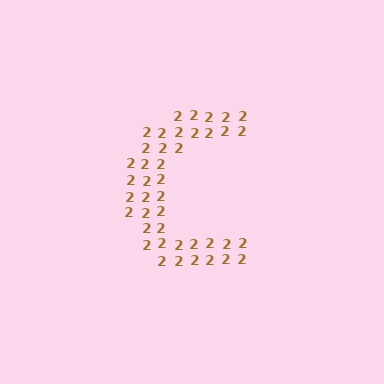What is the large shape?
The large shape is the letter C.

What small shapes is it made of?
It is made of small digit 2's.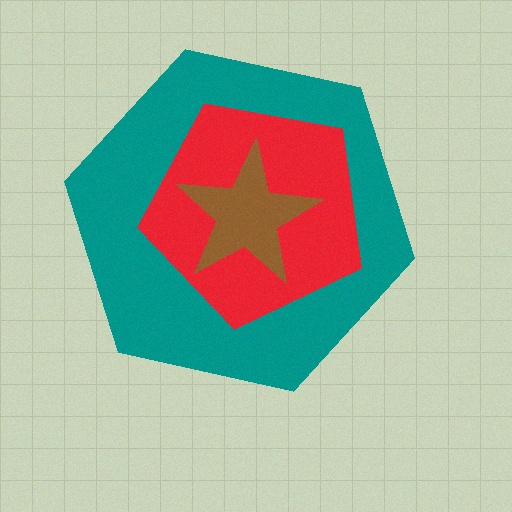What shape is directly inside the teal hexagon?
The red pentagon.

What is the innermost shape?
The brown star.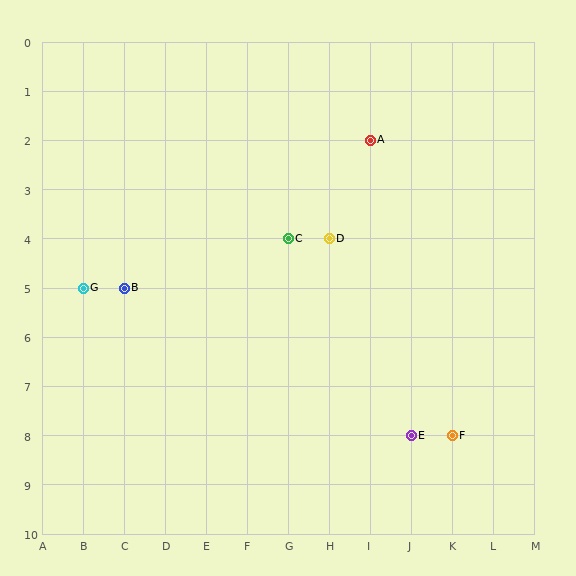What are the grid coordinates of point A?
Point A is at grid coordinates (I, 2).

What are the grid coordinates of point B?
Point B is at grid coordinates (C, 5).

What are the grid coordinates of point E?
Point E is at grid coordinates (J, 8).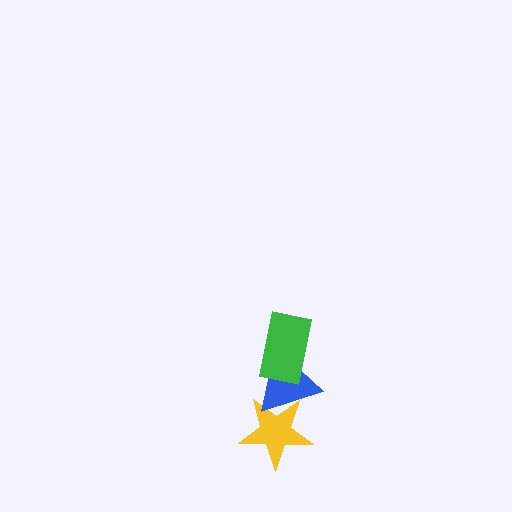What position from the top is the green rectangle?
The green rectangle is 1st from the top.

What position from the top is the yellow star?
The yellow star is 3rd from the top.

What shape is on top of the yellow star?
The blue triangle is on top of the yellow star.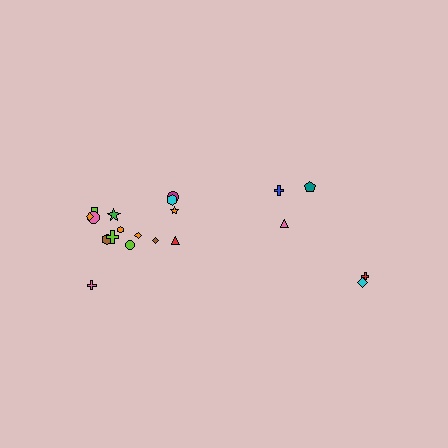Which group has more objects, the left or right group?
The left group.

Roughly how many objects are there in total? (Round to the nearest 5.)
Roughly 20 objects in total.